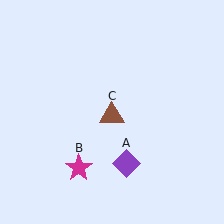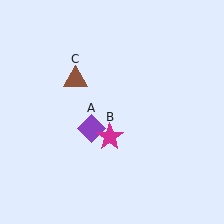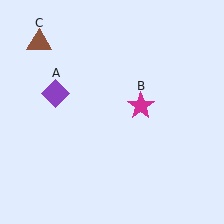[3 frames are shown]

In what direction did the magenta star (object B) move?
The magenta star (object B) moved up and to the right.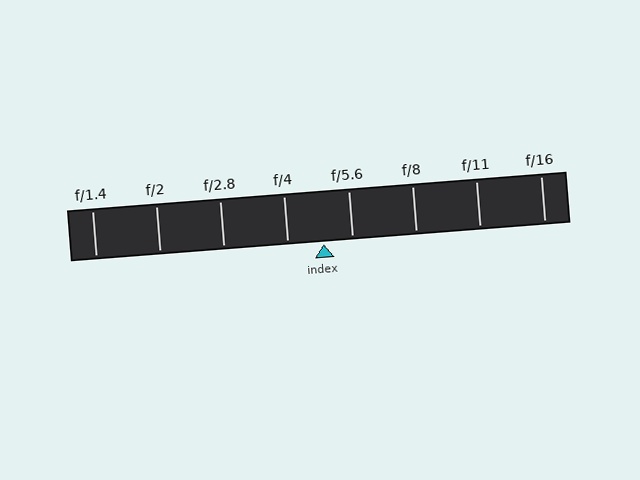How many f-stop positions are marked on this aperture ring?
There are 8 f-stop positions marked.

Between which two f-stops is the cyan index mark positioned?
The index mark is between f/4 and f/5.6.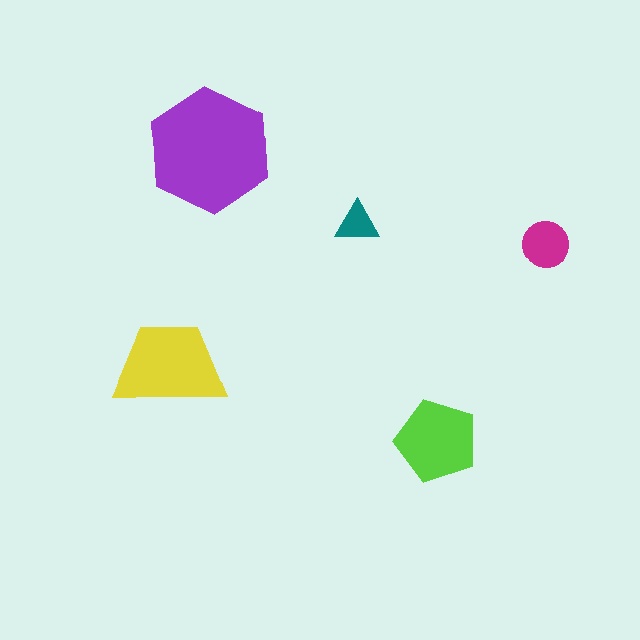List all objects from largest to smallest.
The purple hexagon, the yellow trapezoid, the lime pentagon, the magenta circle, the teal triangle.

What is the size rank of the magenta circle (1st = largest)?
4th.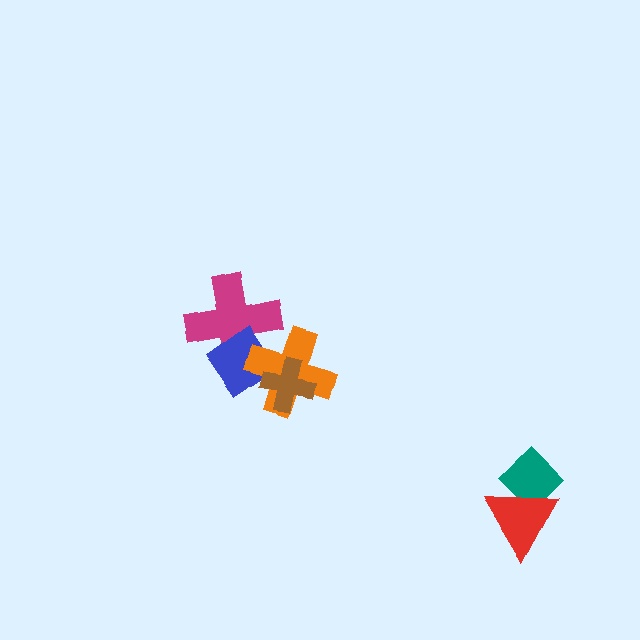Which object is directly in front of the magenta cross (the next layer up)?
The blue diamond is directly in front of the magenta cross.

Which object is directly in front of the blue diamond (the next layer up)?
The orange cross is directly in front of the blue diamond.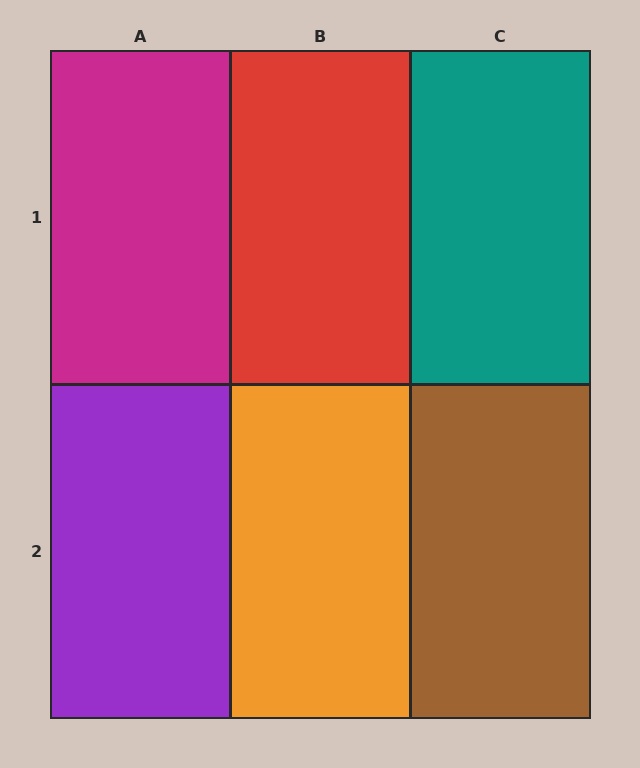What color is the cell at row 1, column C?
Teal.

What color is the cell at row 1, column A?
Magenta.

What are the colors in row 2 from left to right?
Purple, orange, brown.